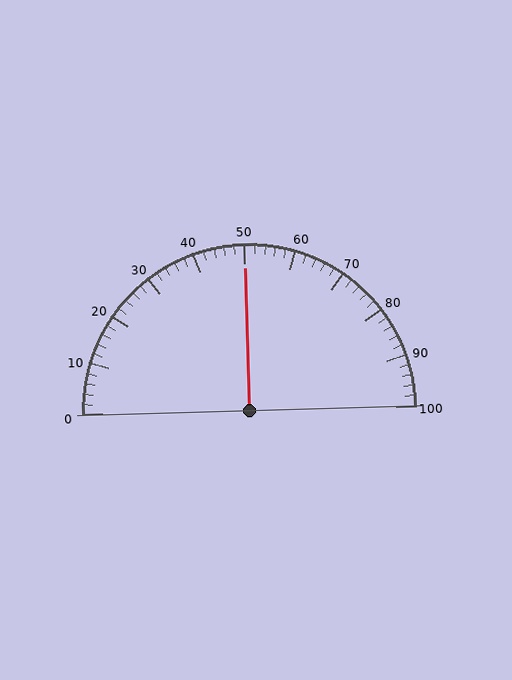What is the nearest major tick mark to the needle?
The nearest major tick mark is 50.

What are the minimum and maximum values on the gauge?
The gauge ranges from 0 to 100.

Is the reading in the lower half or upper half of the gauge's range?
The reading is in the upper half of the range (0 to 100).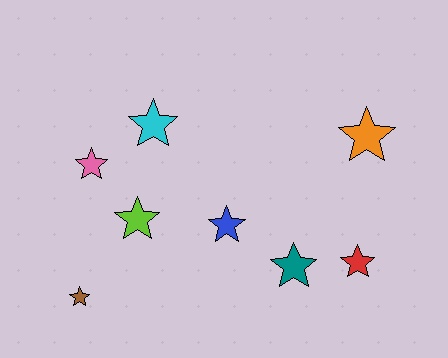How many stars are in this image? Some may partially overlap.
There are 8 stars.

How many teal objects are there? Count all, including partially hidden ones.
There is 1 teal object.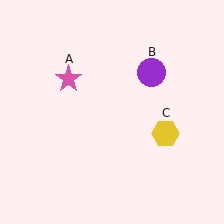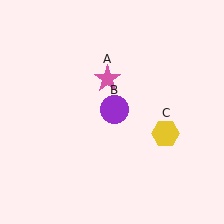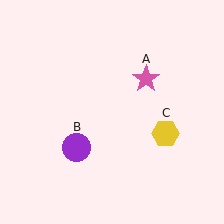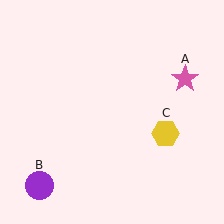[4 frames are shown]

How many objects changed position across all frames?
2 objects changed position: pink star (object A), purple circle (object B).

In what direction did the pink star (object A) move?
The pink star (object A) moved right.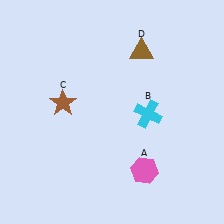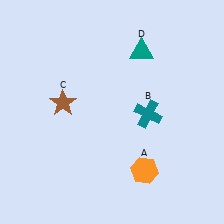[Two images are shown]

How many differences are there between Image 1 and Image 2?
There are 3 differences between the two images.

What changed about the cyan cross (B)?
In Image 1, B is cyan. In Image 2, it changed to teal.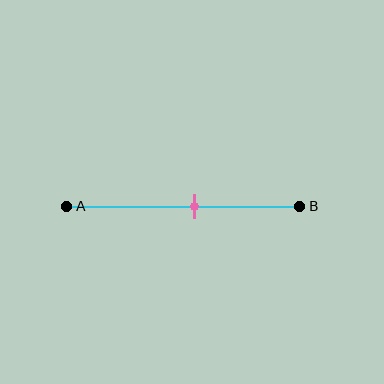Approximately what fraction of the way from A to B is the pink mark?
The pink mark is approximately 55% of the way from A to B.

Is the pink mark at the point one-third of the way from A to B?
No, the mark is at about 55% from A, not at the 33% one-third point.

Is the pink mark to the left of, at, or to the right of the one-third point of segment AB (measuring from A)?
The pink mark is to the right of the one-third point of segment AB.